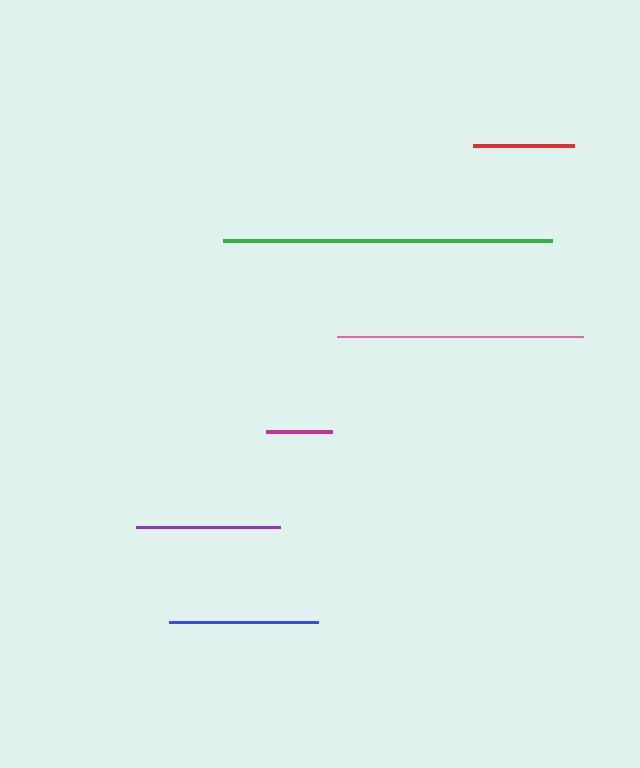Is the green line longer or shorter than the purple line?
The green line is longer than the purple line.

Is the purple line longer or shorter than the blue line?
The blue line is longer than the purple line.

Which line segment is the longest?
The green line is the longest at approximately 329 pixels.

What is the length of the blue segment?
The blue segment is approximately 150 pixels long.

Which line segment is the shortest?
The magenta line is the shortest at approximately 66 pixels.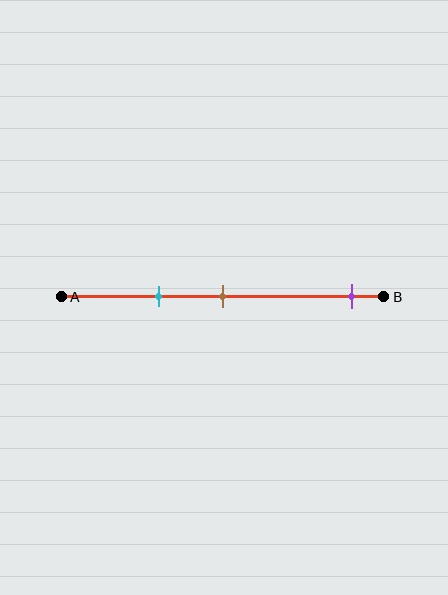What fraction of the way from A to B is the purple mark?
The purple mark is approximately 90% (0.9) of the way from A to B.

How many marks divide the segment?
There are 3 marks dividing the segment.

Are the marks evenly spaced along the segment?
No, the marks are not evenly spaced.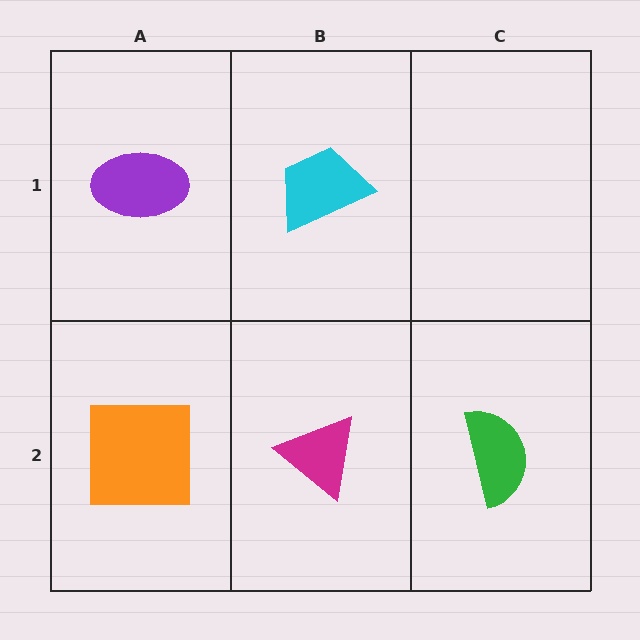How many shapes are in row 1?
2 shapes.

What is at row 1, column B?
A cyan trapezoid.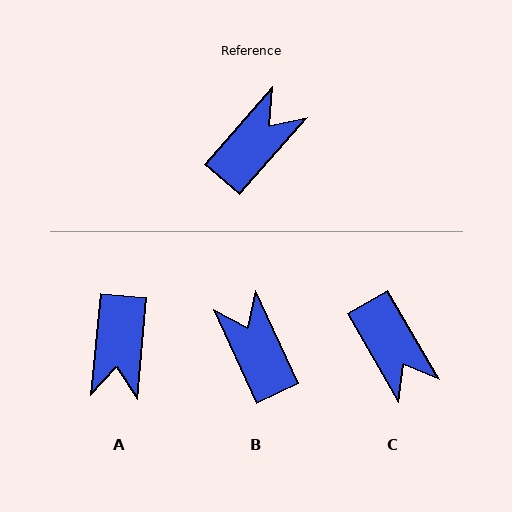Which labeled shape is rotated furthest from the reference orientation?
A, about 144 degrees away.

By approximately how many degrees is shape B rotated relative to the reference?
Approximately 66 degrees counter-clockwise.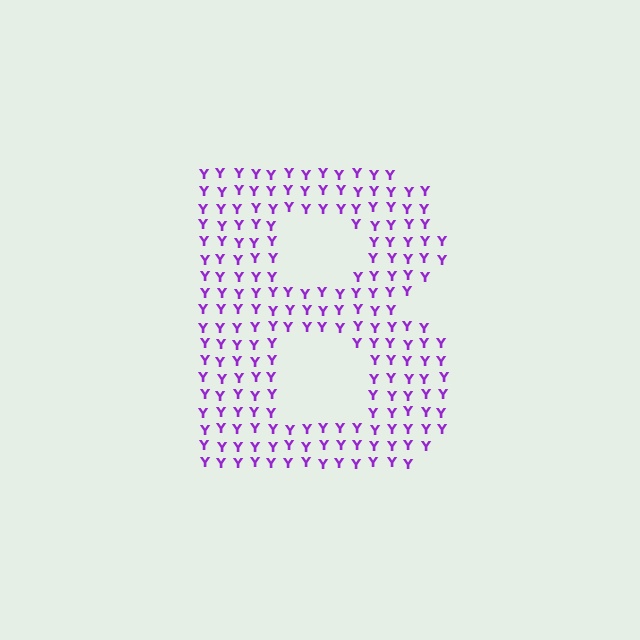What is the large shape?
The large shape is the letter B.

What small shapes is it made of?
It is made of small letter Y's.